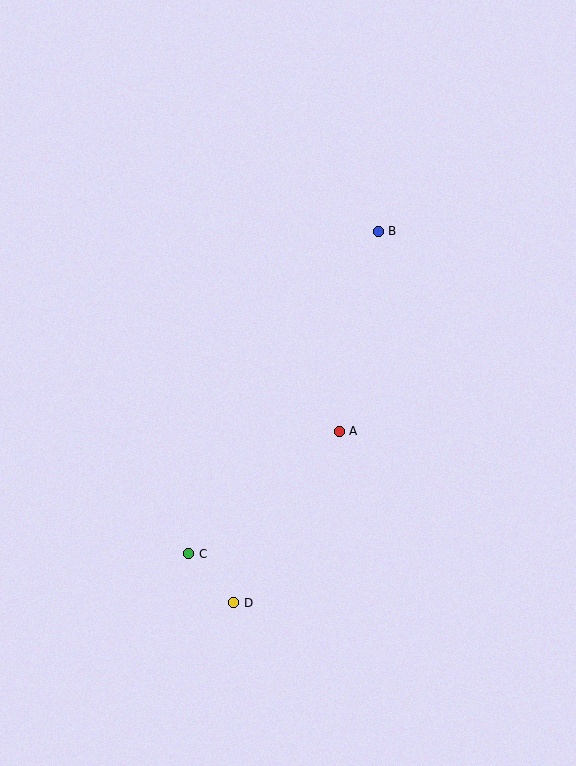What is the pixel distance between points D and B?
The distance between D and B is 399 pixels.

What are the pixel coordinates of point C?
Point C is at (189, 554).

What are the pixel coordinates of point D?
Point D is at (234, 603).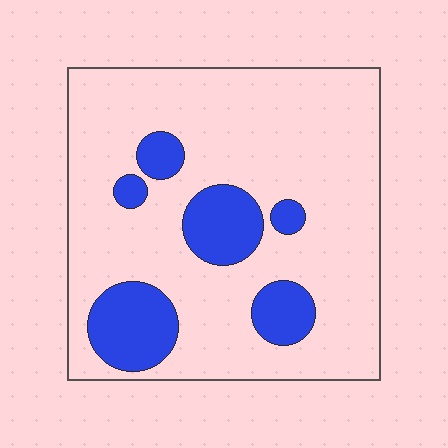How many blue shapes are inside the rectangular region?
6.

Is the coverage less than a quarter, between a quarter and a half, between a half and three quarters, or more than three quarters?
Less than a quarter.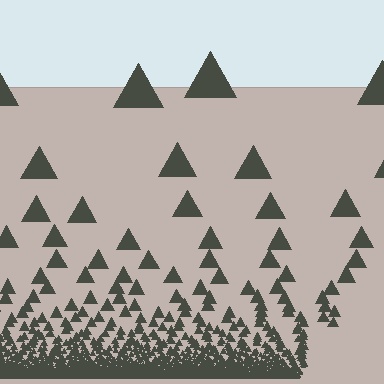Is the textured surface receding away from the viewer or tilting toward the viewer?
The surface appears to tilt toward the viewer. Texture elements get larger and sparser toward the top.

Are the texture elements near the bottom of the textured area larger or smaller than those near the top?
Smaller. The gradient is inverted — elements near the bottom are smaller and denser.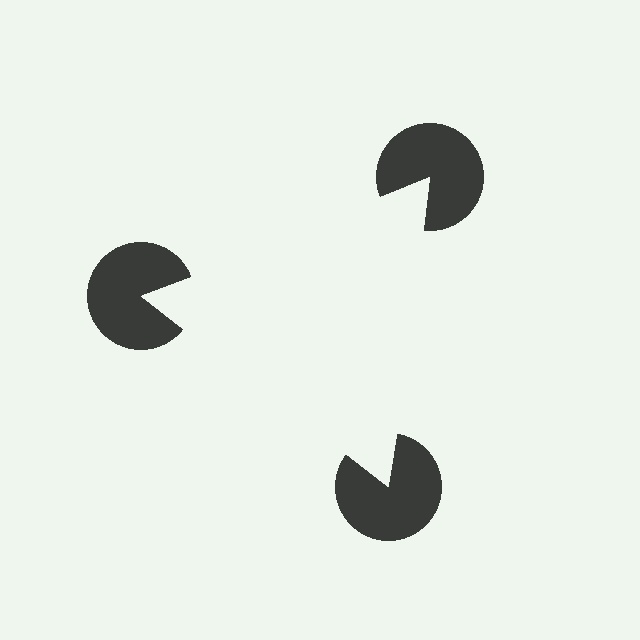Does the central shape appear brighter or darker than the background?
It typically appears slightly brighter than the background, even though no actual brightness change is drawn.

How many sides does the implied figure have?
3 sides.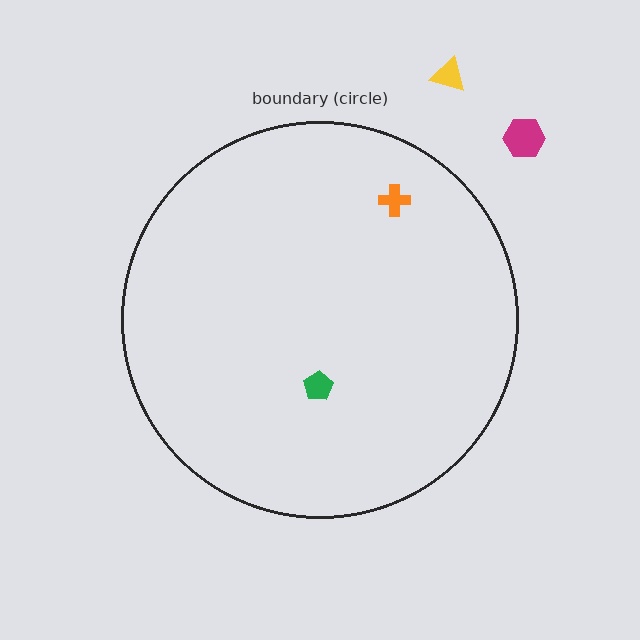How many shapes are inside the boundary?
2 inside, 2 outside.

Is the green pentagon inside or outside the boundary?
Inside.